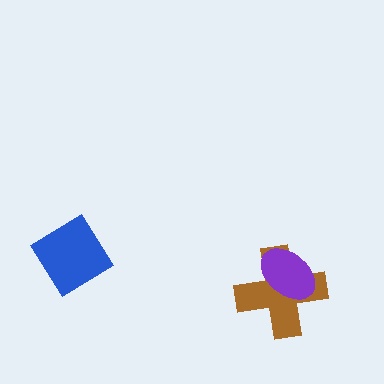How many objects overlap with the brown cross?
1 object overlaps with the brown cross.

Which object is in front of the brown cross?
The purple ellipse is in front of the brown cross.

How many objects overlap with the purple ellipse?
1 object overlaps with the purple ellipse.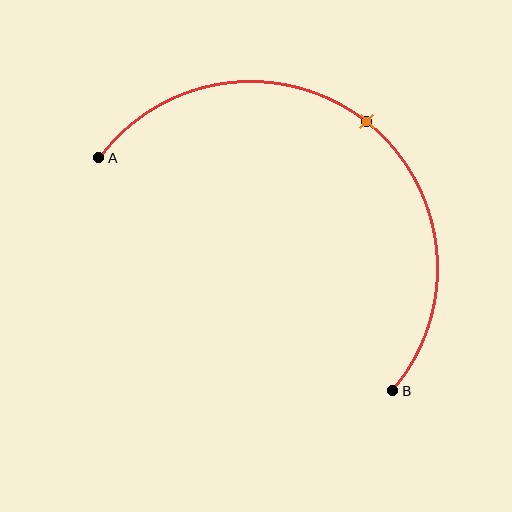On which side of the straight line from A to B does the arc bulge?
The arc bulges above and to the right of the straight line connecting A and B.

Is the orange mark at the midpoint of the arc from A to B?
Yes. The orange mark lies on the arc at equal arc-length from both A and B — it is the arc midpoint.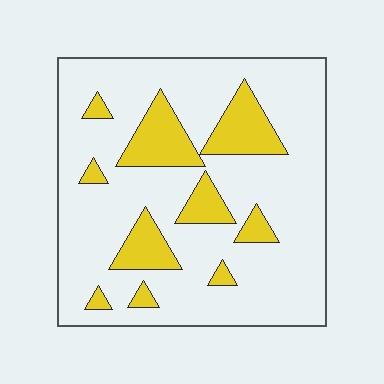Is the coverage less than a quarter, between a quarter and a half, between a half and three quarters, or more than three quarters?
Less than a quarter.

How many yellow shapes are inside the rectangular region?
10.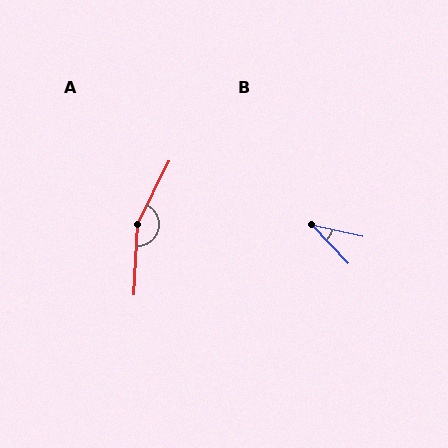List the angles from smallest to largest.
B (34°), A (157°).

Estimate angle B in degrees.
Approximately 34 degrees.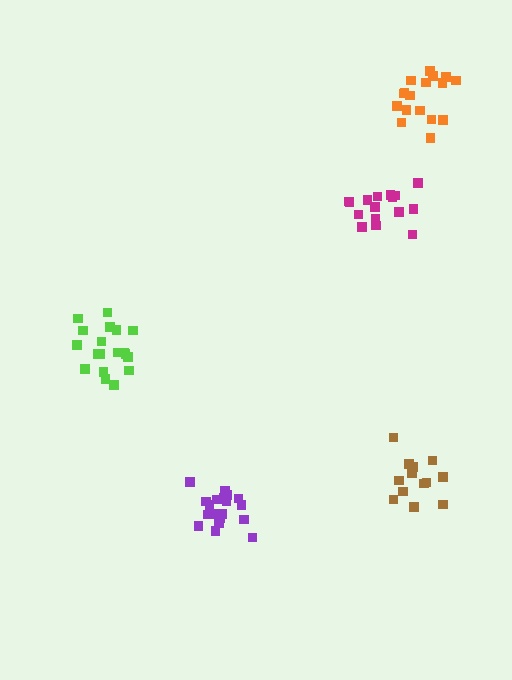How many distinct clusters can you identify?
There are 5 distinct clusters.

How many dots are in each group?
Group 1: 16 dots, Group 2: 19 dots, Group 3: 19 dots, Group 4: 13 dots, Group 5: 17 dots (84 total).